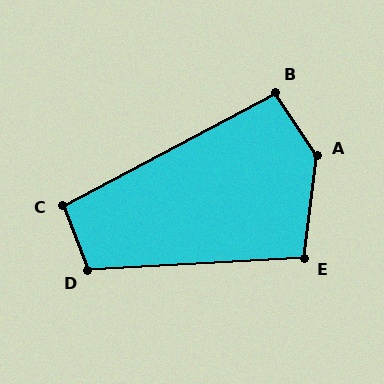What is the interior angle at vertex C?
Approximately 96 degrees (obtuse).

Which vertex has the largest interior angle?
A, at approximately 140 degrees.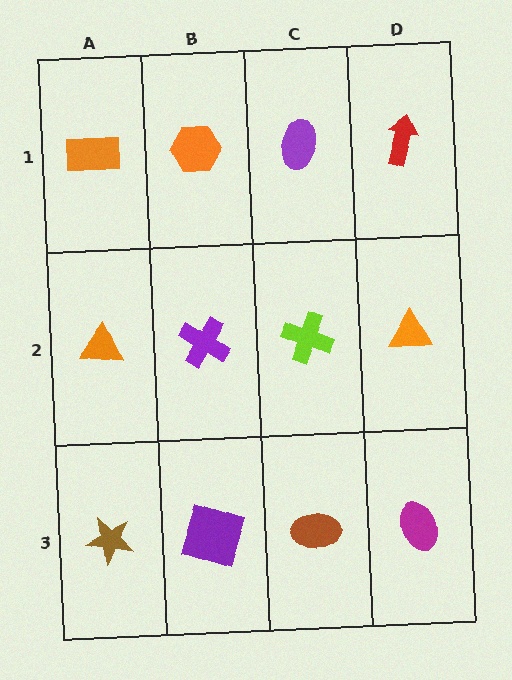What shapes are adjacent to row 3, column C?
A lime cross (row 2, column C), a purple square (row 3, column B), a magenta ellipse (row 3, column D).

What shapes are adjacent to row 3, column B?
A purple cross (row 2, column B), a brown star (row 3, column A), a brown ellipse (row 3, column C).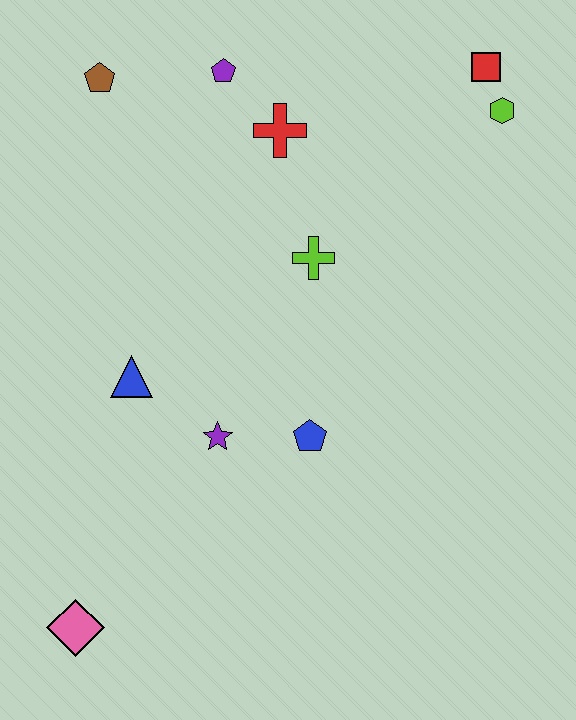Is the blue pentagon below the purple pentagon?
Yes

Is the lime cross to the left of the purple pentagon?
No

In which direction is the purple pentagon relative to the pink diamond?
The purple pentagon is above the pink diamond.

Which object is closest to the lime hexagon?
The red square is closest to the lime hexagon.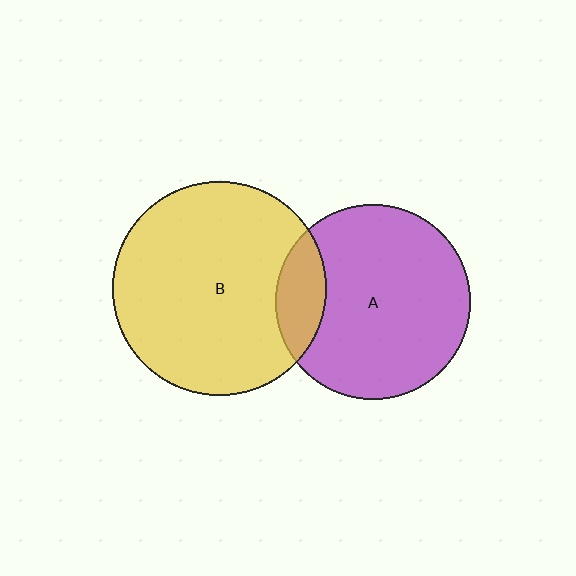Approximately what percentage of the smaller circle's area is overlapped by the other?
Approximately 15%.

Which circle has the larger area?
Circle B (yellow).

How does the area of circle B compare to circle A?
Approximately 1.2 times.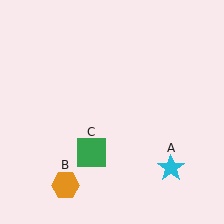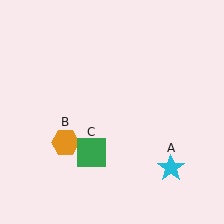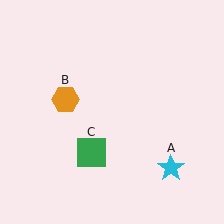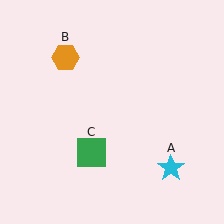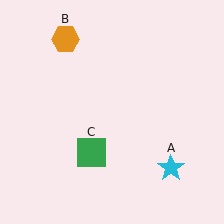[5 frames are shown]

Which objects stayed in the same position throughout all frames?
Cyan star (object A) and green square (object C) remained stationary.